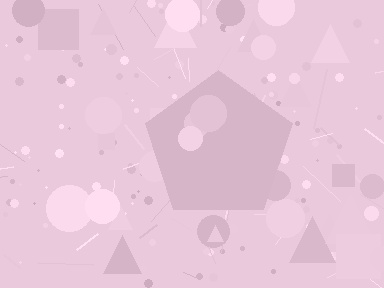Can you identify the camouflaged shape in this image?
The camouflaged shape is a pentagon.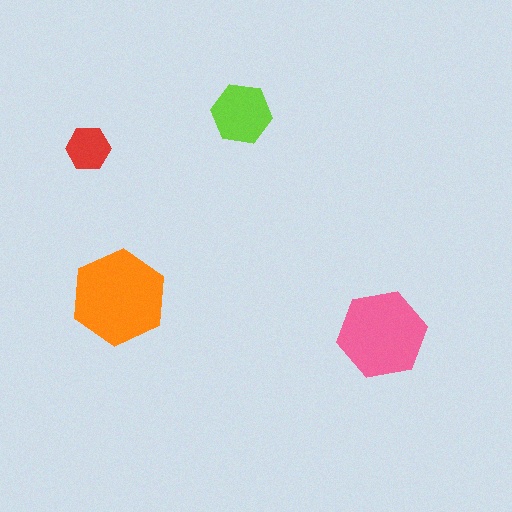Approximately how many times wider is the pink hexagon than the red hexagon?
About 2 times wider.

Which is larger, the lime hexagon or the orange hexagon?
The orange one.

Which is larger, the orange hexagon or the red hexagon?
The orange one.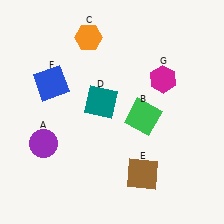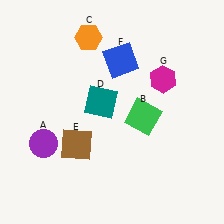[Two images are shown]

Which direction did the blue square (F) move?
The blue square (F) moved right.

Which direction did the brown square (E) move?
The brown square (E) moved left.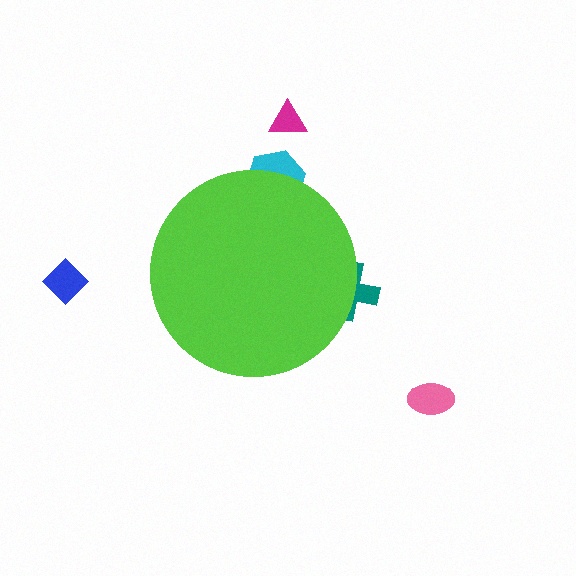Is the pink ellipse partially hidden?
No, the pink ellipse is fully visible.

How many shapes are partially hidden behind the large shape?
2 shapes are partially hidden.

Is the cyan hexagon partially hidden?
Yes, the cyan hexagon is partially hidden behind the lime circle.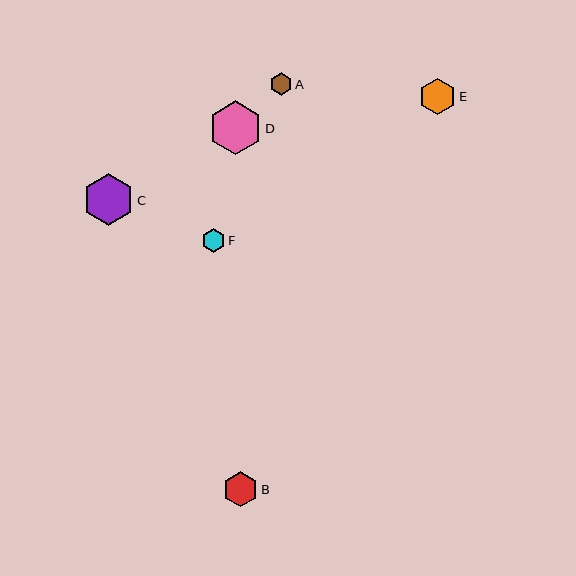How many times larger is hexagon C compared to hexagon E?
Hexagon C is approximately 1.4 times the size of hexagon E.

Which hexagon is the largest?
Hexagon D is the largest with a size of approximately 54 pixels.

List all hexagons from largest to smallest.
From largest to smallest: D, C, E, B, F, A.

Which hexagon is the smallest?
Hexagon A is the smallest with a size of approximately 23 pixels.